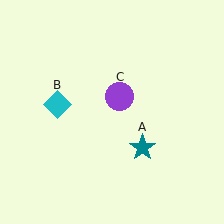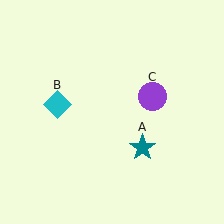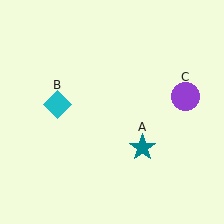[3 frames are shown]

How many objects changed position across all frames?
1 object changed position: purple circle (object C).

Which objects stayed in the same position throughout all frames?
Teal star (object A) and cyan diamond (object B) remained stationary.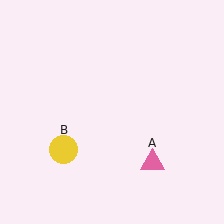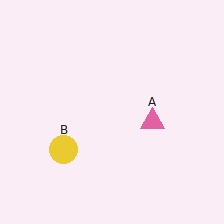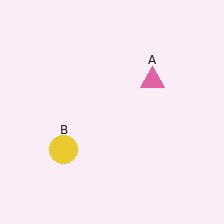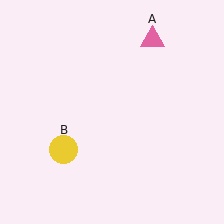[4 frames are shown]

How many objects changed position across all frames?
1 object changed position: pink triangle (object A).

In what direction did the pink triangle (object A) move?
The pink triangle (object A) moved up.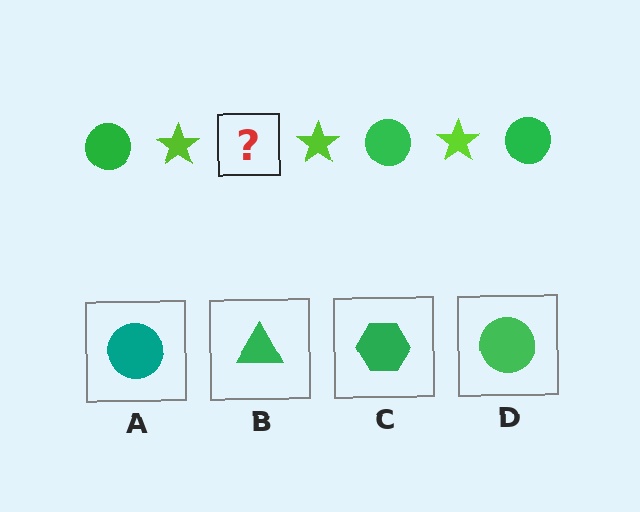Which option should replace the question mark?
Option D.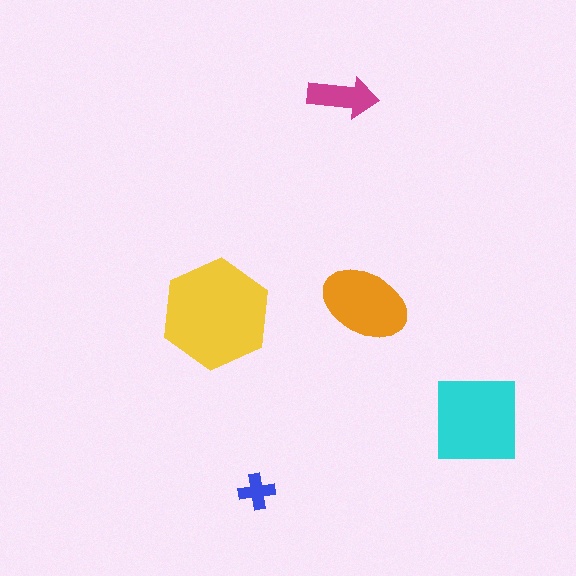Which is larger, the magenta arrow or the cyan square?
The cyan square.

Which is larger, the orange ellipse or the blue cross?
The orange ellipse.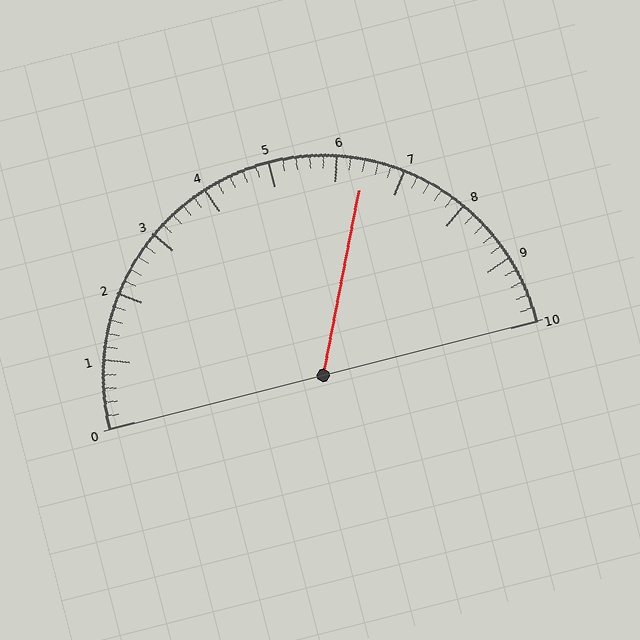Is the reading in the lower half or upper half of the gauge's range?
The reading is in the upper half of the range (0 to 10).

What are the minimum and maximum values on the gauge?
The gauge ranges from 0 to 10.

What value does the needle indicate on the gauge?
The needle indicates approximately 6.4.